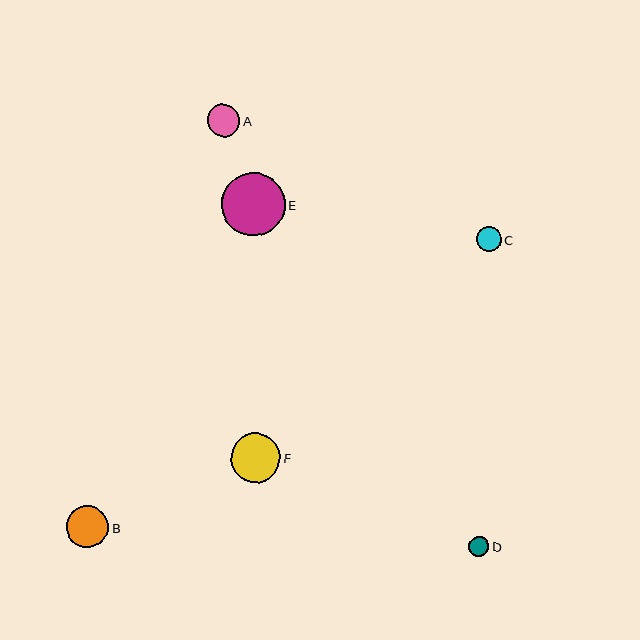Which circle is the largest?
Circle E is the largest with a size of approximately 64 pixels.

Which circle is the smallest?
Circle D is the smallest with a size of approximately 20 pixels.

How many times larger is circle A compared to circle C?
Circle A is approximately 1.3 times the size of circle C.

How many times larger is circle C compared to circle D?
Circle C is approximately 1.2 times the size of circle D.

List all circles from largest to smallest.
From largest to smallest: E, F, B, A, C, D.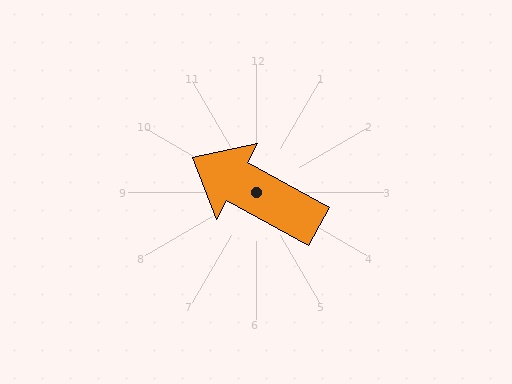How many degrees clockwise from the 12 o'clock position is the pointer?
Approximately 299 degrees.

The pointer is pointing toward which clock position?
Roughly 10 o'clock.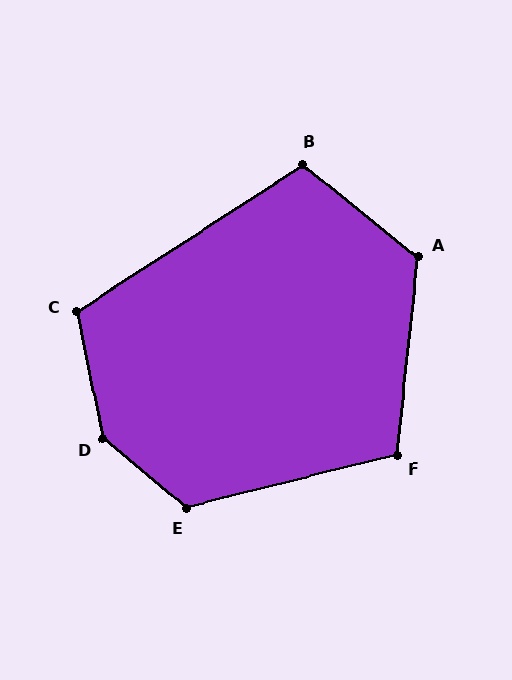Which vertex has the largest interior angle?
D, at approximately 142 degrees.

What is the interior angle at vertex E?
Approximately 126 degrees (obtuse).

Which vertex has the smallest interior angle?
B, at approximately 108 degrees.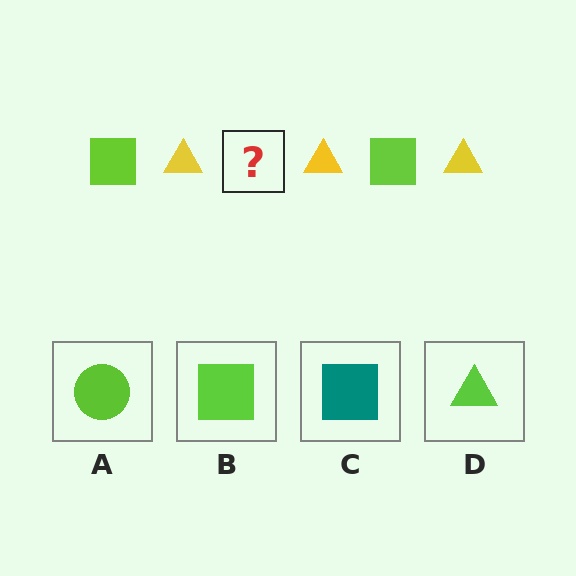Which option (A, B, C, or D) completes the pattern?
B.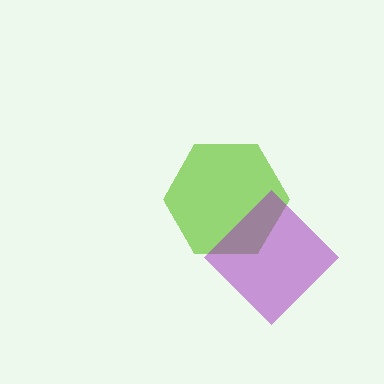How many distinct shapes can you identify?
There are 2 distinct shapes: a lime hexagon, a purple diamond.